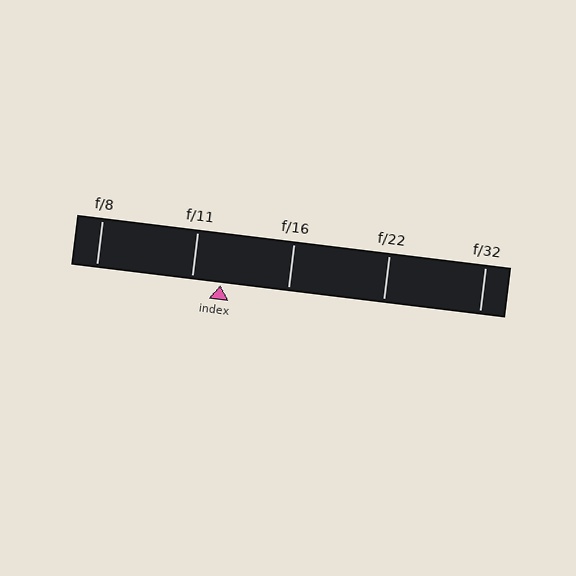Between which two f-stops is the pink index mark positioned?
The index mark is between f/11 and f/16.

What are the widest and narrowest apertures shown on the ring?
The widest aperture shown is f/8 and the narrowest is f/32.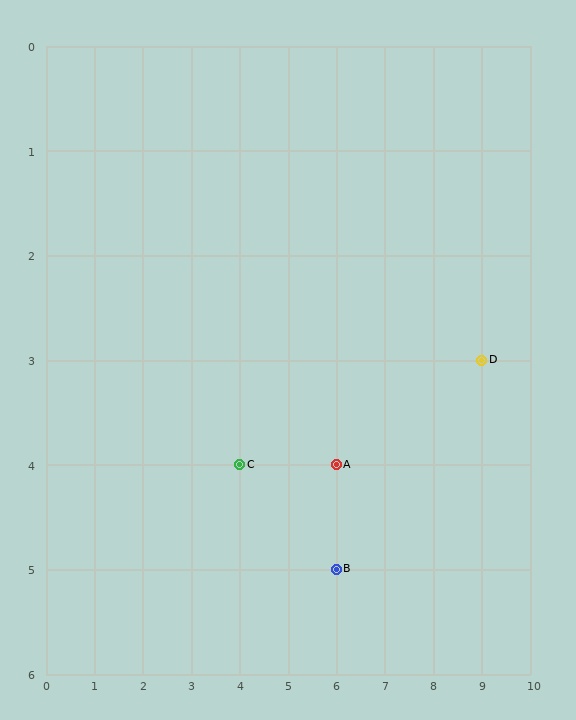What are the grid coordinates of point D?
Point D is at grid coordinates (9, 3).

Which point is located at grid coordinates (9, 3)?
Point D is at (9, 3).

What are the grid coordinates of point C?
Point C is at grid coordinates (4, 4).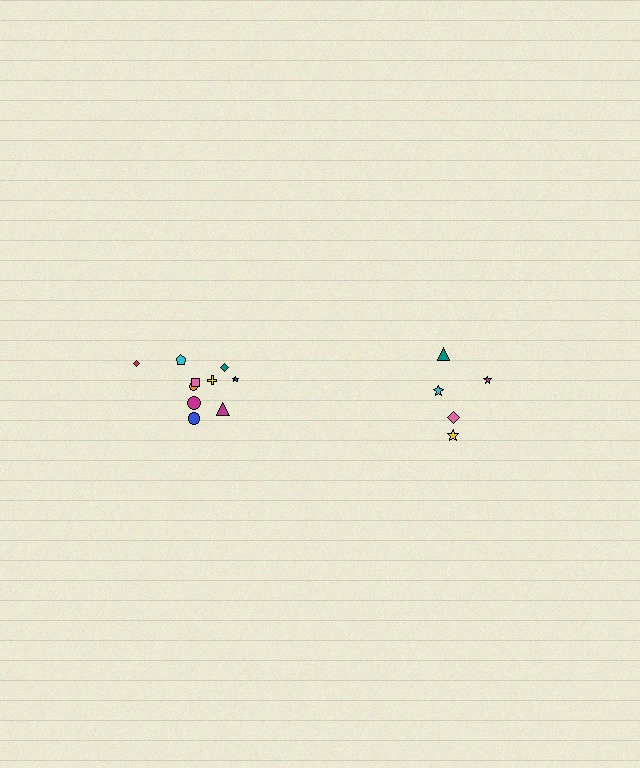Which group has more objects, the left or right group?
The left group.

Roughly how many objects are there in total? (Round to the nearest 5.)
Roughly 15 objects in total.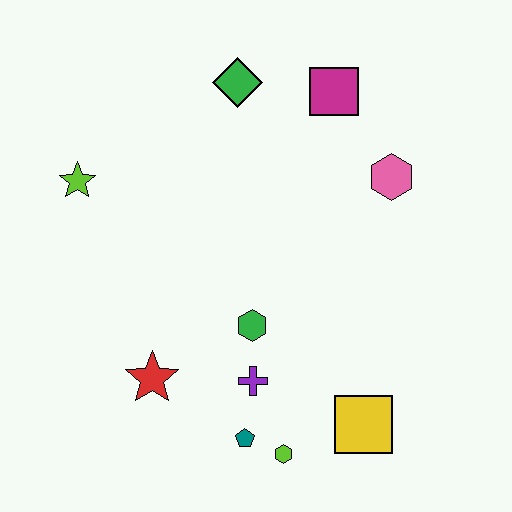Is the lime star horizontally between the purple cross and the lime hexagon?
No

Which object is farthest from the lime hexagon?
The green diamond is farthest from the lime hexagon.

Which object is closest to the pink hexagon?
The magenta square is closest to the pink hexagon.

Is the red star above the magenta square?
No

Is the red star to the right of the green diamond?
No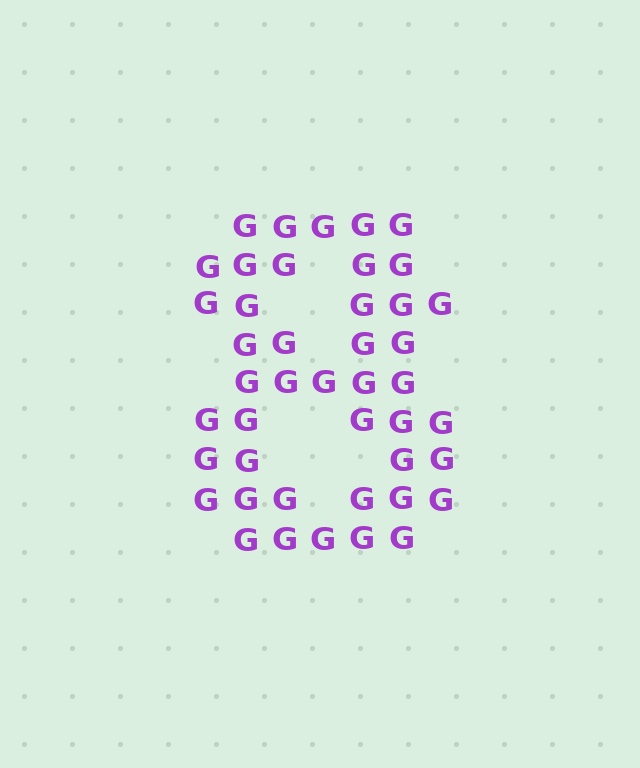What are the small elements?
The small elements are letter G's.